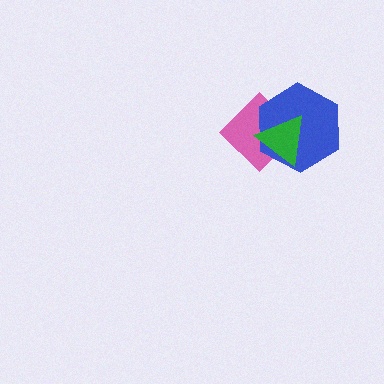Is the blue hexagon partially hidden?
Yes, it is partially covered by another shape.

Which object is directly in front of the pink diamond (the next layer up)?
The blue hexagon is directly in front of the pink diamond.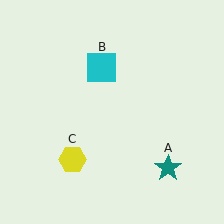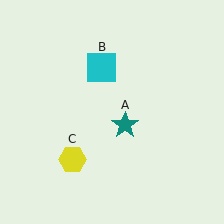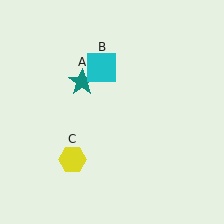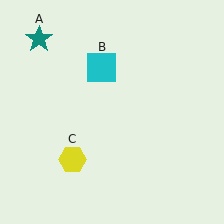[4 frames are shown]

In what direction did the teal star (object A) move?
The teal star (object A) moved up and to the left.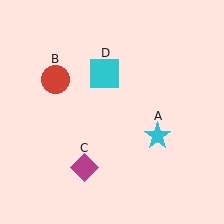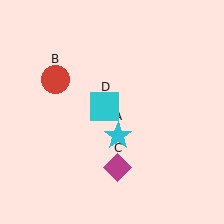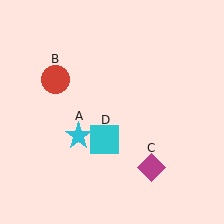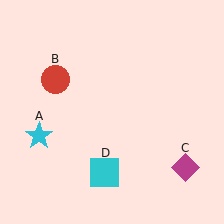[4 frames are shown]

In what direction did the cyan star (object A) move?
The cyan star (object A) moved left.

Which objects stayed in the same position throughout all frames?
Red circle (object B) remained stationary.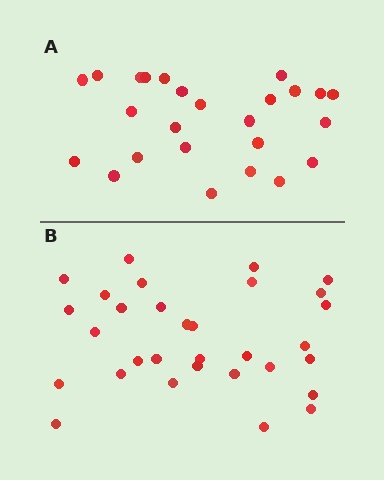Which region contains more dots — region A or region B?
Region B (the bottom region) has more dots.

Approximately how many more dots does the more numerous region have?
Region B has about 6 more dots than region A.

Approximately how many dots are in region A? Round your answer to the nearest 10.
About 20 dots. (The exact count is 25, which rounds to 20.)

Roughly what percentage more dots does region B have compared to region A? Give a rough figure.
About 25% more.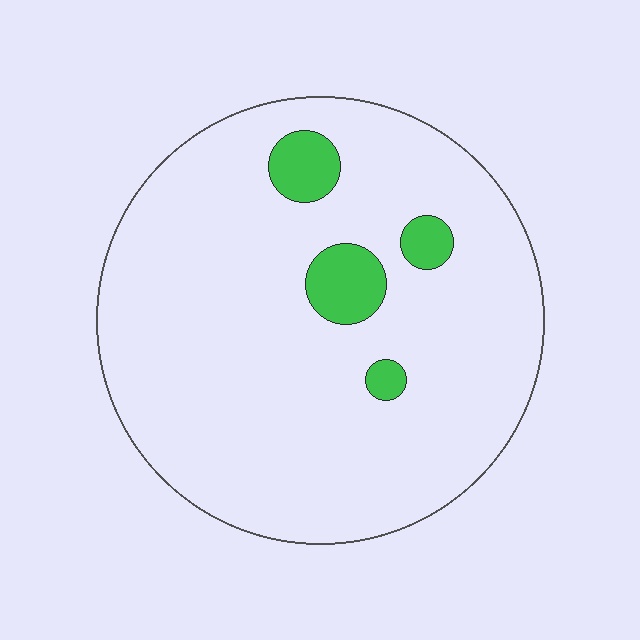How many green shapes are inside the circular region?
4.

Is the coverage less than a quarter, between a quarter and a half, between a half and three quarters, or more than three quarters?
Less than a quarter.